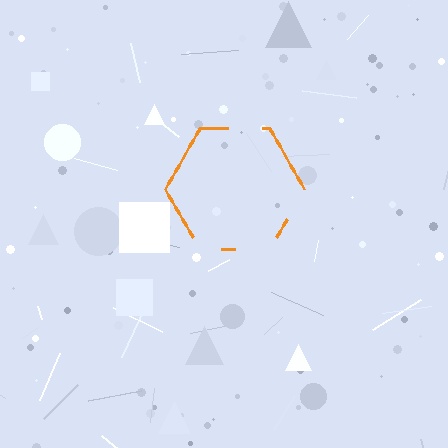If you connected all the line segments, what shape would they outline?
They would outline a hexagon.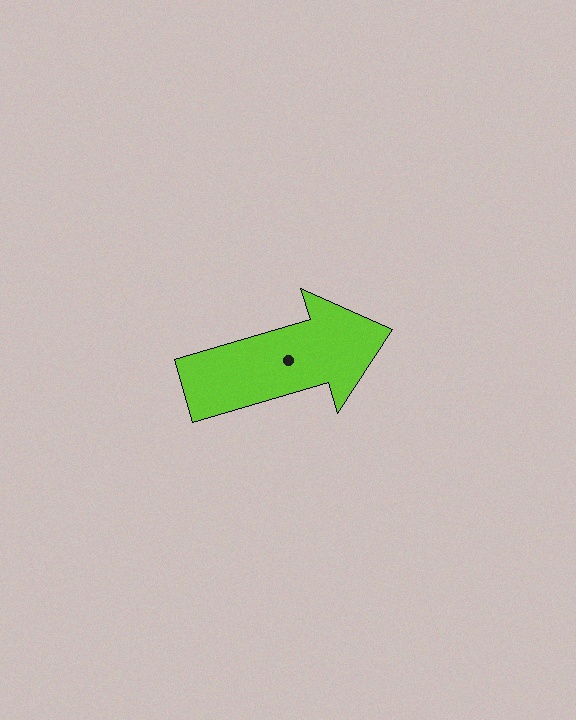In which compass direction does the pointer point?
East.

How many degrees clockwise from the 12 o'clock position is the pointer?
Approximately 74 degrees.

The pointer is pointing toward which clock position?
Roughly 2 o'clock.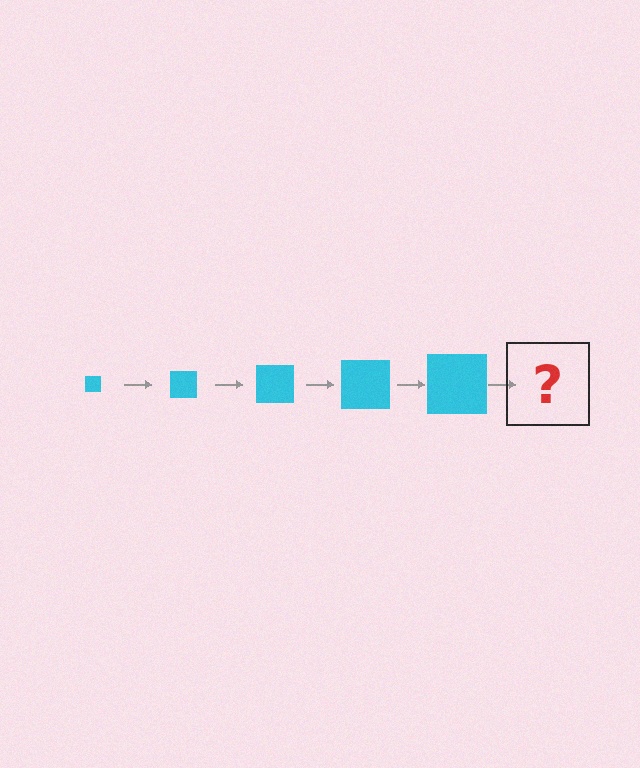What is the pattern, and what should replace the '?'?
The pattern is that the square gets progressively larger each step. The '?' should be a cyan square, larger than the previous one.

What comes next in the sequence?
The next element should be a cyan square, larger than the previous one.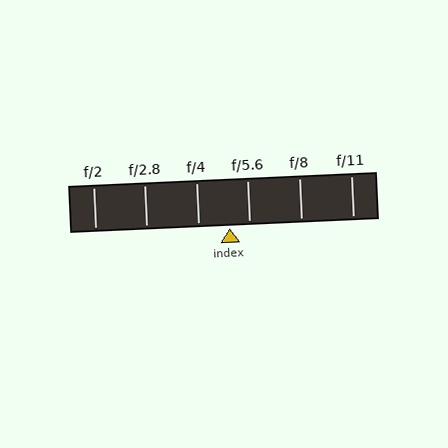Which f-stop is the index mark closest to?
The index mark is closest to f/5.6.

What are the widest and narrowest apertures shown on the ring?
The widest aperture shown is f/2 and the narrowest is f/11.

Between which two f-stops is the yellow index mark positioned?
The index mark is between f/4 and f/5.6.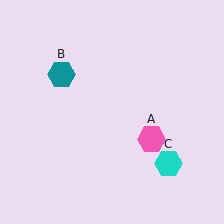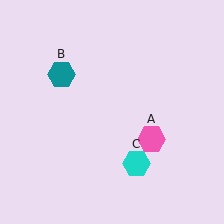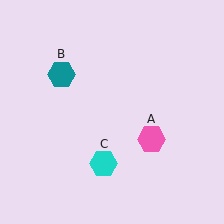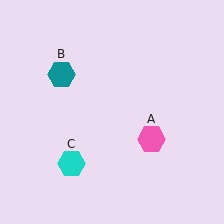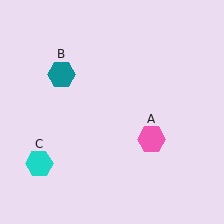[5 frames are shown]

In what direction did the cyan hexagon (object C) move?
The cyan hexagon (object C) moved left.